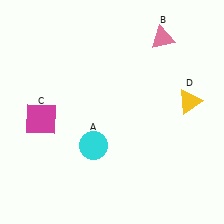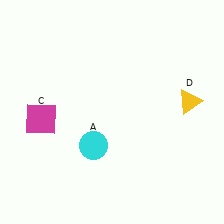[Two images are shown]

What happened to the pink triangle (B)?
The pink triangle (B) was removed in Image 2. It was in the top-right area of Image 1.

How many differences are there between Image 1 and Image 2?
There is 1 difference between the two images.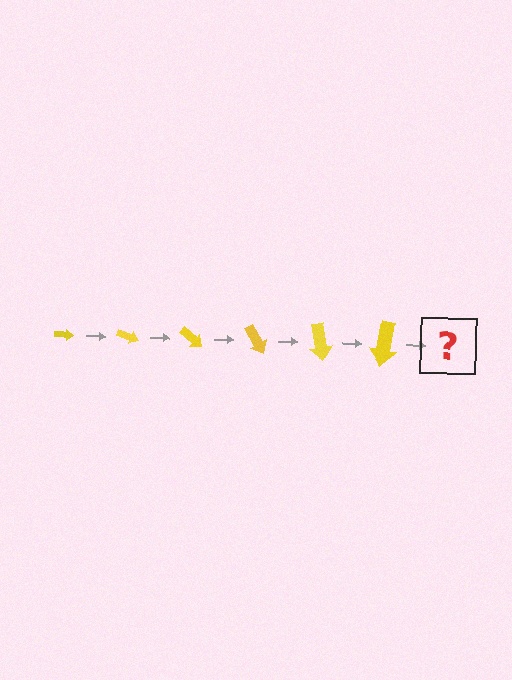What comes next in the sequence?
The next element should be an arrow, larger than the previous one and rotated 120 degrees from the start.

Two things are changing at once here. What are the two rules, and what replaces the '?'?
The two rules are that the arrow grows larger each step and it rotates 20 degrees each step. The '?' should be an arrow, larger than the previous one and rotated 120 degrees from the start.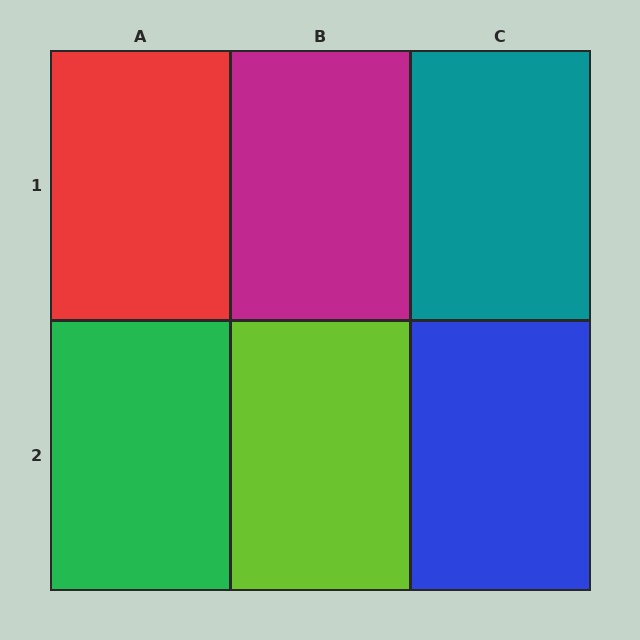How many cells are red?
1 cell is red.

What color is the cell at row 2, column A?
Green.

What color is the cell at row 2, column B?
Lime.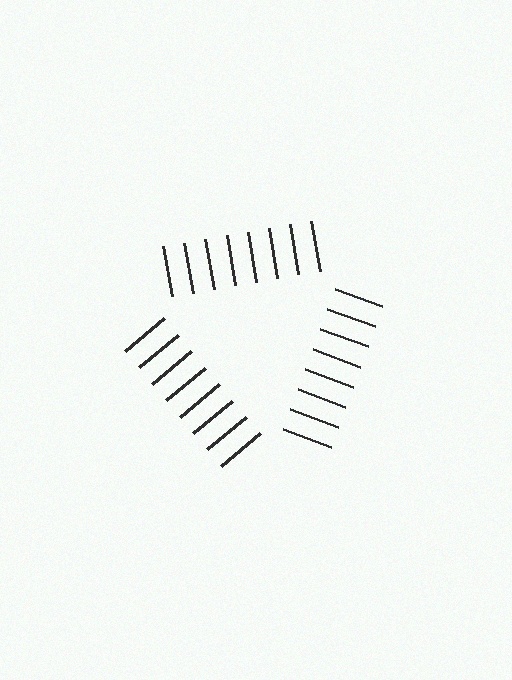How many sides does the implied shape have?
3 sides — the line-ends trace a triangle.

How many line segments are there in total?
24 — 8 along each of the 3 edges.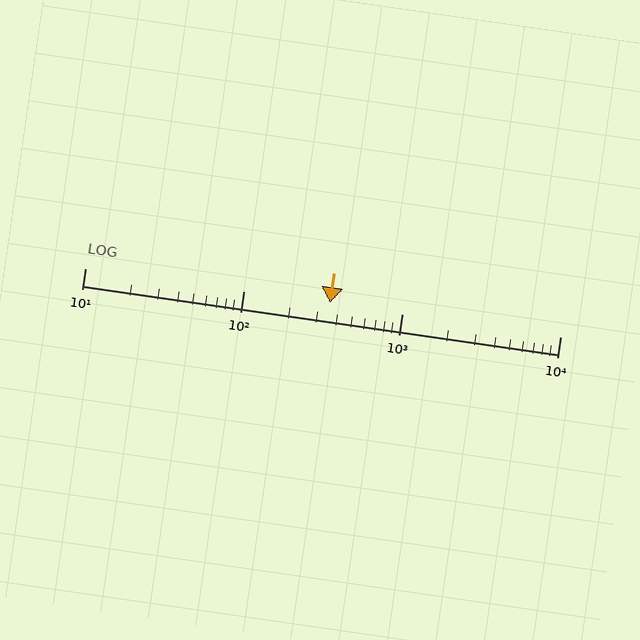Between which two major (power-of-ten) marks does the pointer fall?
The pointer is between 100 and 1000.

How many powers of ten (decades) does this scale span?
The scale spans 3 decades, from 10 to 10000.